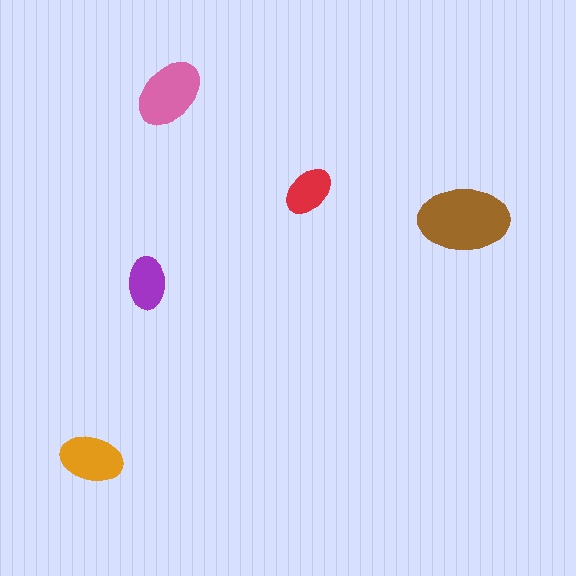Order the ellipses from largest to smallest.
the brown one, the pink one, the orange one, the purple one, the red one.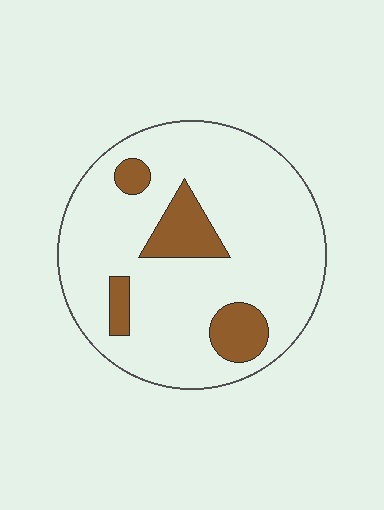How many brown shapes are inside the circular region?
4.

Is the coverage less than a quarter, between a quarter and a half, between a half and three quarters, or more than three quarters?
Less than a quarter.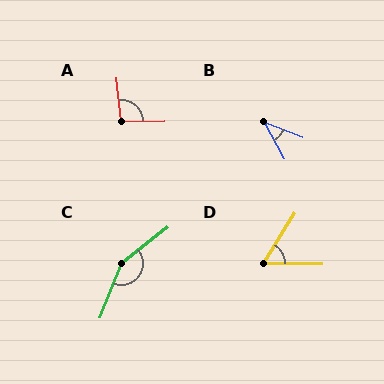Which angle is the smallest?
B, at approximately 40 degrees.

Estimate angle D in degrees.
Approximately 59 degrees.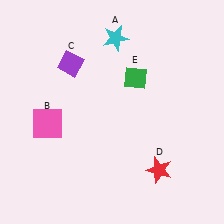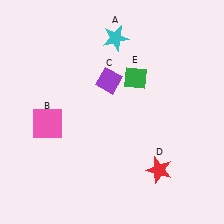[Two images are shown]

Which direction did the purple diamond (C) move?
The purple diamond (C) moved right.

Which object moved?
The purple diamond (C) moved right.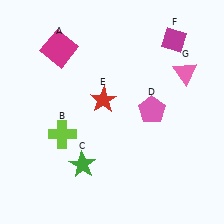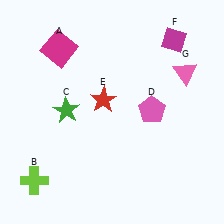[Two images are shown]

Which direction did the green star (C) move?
The green star (C) moved up.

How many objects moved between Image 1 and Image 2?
2 objects moved between the two images.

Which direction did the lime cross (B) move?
The lime cross (B) moved down.